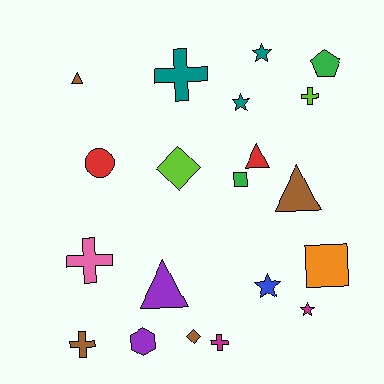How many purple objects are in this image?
There are 2 purple objects.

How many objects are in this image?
There are 20 objects.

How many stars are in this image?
There are 4 stars.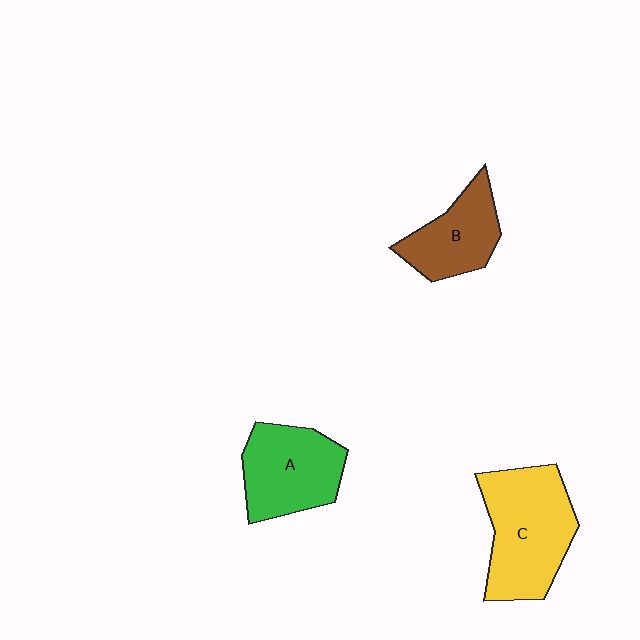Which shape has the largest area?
Shape C (yellow).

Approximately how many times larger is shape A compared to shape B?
Approximately 1.3 times.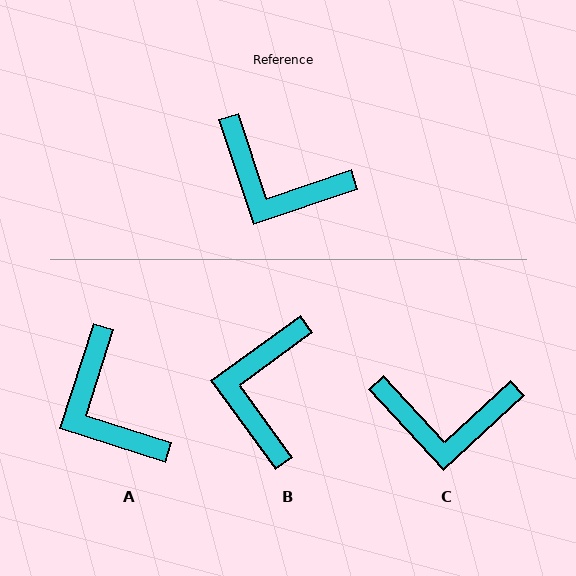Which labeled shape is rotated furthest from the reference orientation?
B, about 72 degrees away.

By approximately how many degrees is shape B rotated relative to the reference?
Approximately 72 degrees clockwise.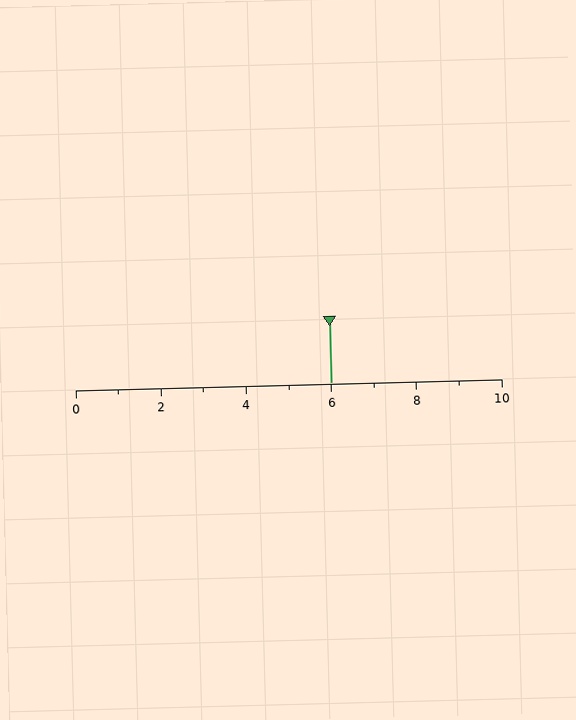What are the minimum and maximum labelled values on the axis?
The axis runs from 0 to 10.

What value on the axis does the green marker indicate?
The marker indicates approximately 6.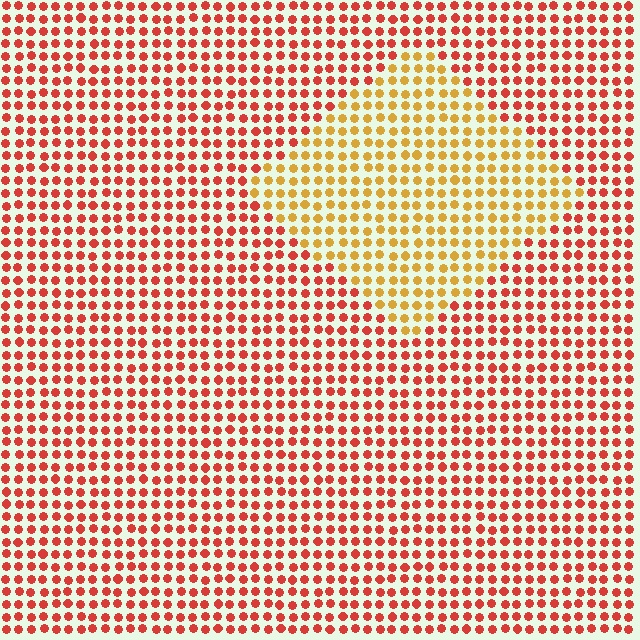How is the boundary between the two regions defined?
The boundary is defined purely by a slight shift in hue (about 39 degrees). Spacing, size, and orientation are identical on both sides.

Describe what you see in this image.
The image is filled with small red elements in a uniform arrangement. A diamond-shaped region is visible where the elements are tinted to a slightly different hue, forming a subtle color boundary.